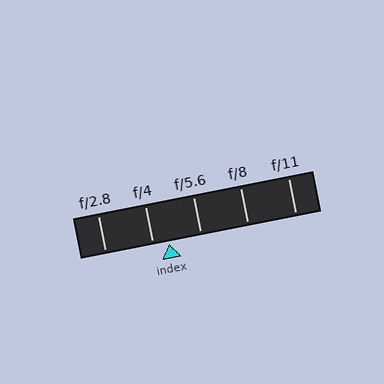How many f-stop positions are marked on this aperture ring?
There are 5 f-stop positions marked.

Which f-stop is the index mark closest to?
The index mark is closest to f/4.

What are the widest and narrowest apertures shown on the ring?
The widest aperture shown is f/2.8 and the narrowest is f/11.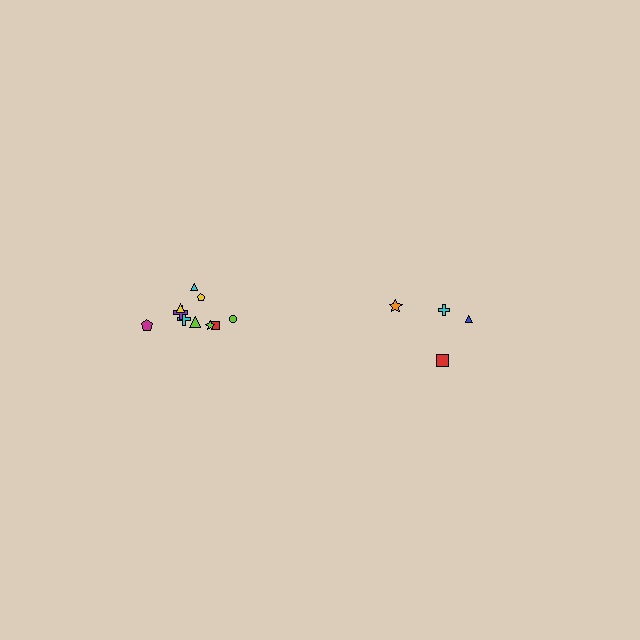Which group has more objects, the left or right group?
The left group.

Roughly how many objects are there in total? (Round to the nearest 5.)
Roughly 15 objects in total.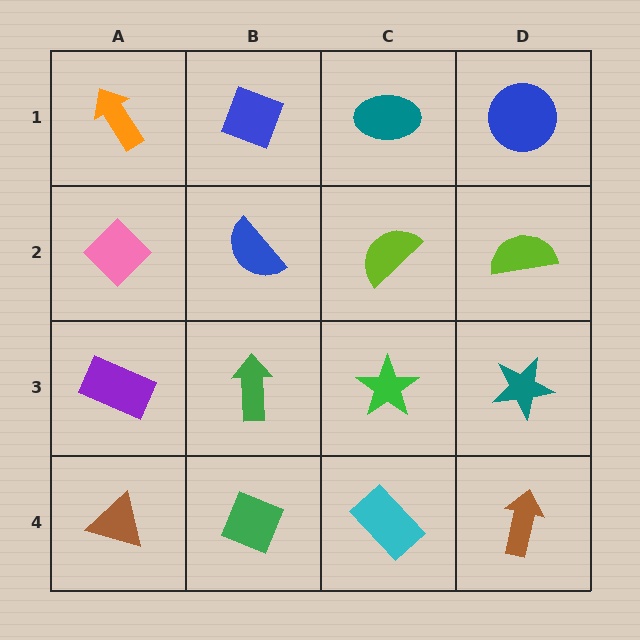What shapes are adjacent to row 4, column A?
A purple rectangle (row 3, column A), a green diamond (row 4, column B).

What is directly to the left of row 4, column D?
A cyan rectangle.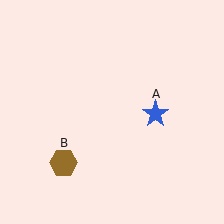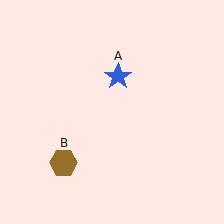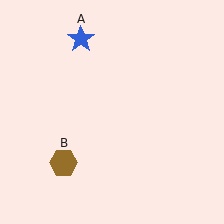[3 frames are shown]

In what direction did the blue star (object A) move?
The blue star (object A) moved up and to the left.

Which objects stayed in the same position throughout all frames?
Brown hexagon (object B) remained stationary.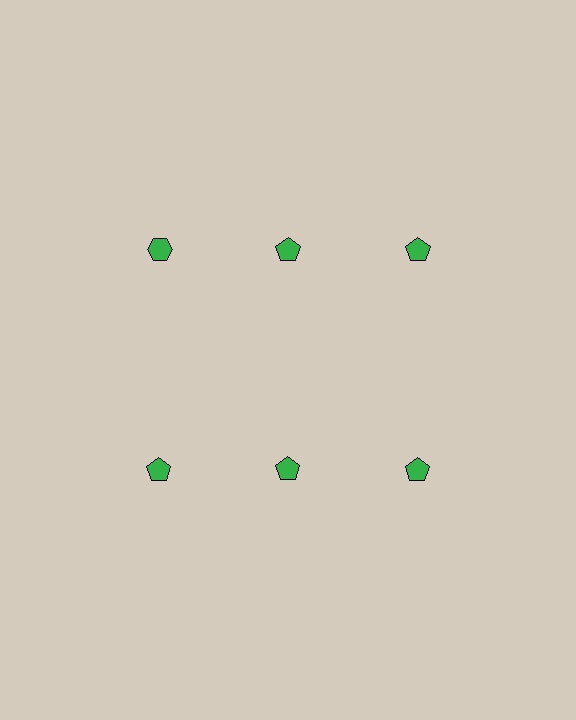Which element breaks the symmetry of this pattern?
The green hexagon in the top row, leftmost column breaks the symmetry. All other shapes are green pentagons.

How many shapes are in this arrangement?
There are 6 shapes arranged in a grid pattern.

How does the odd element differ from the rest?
It has a different shape: hexagon instead of pentagon.